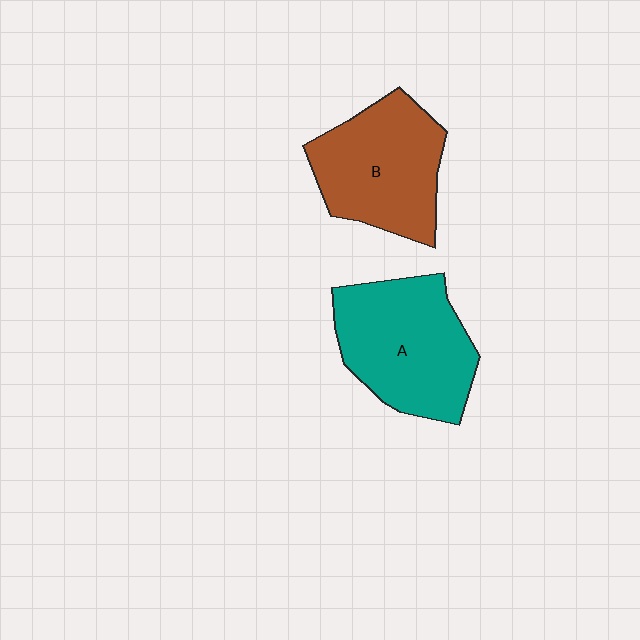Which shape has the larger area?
Shape A (teal).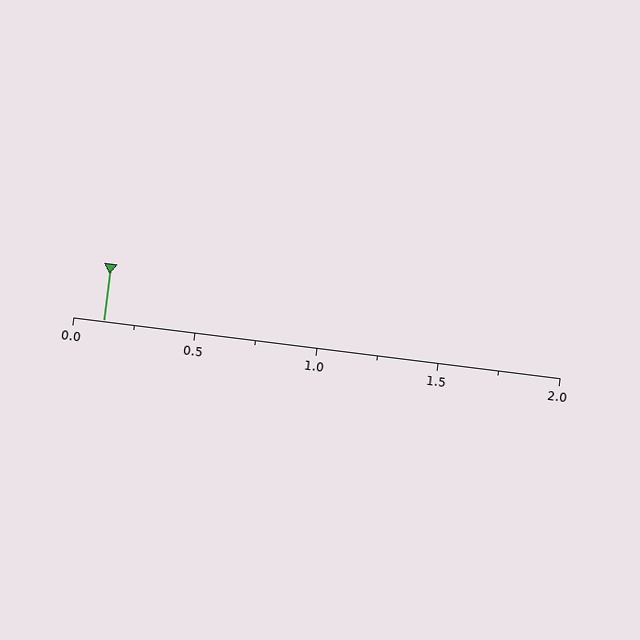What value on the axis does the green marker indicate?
The marker indicates approximately 0.12.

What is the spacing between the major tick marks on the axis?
The major ticks are spaced 0.5 apart.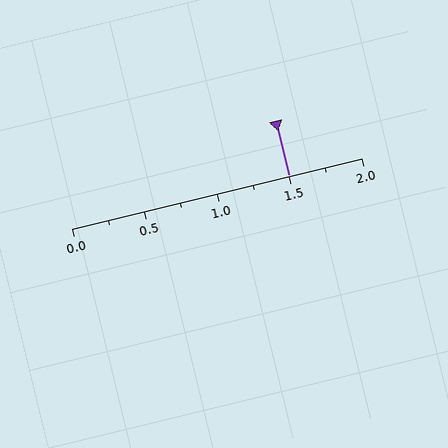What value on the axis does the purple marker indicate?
The marker indicates approximately 1.5.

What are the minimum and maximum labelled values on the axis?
The axis runs from 0.0 to 2.0.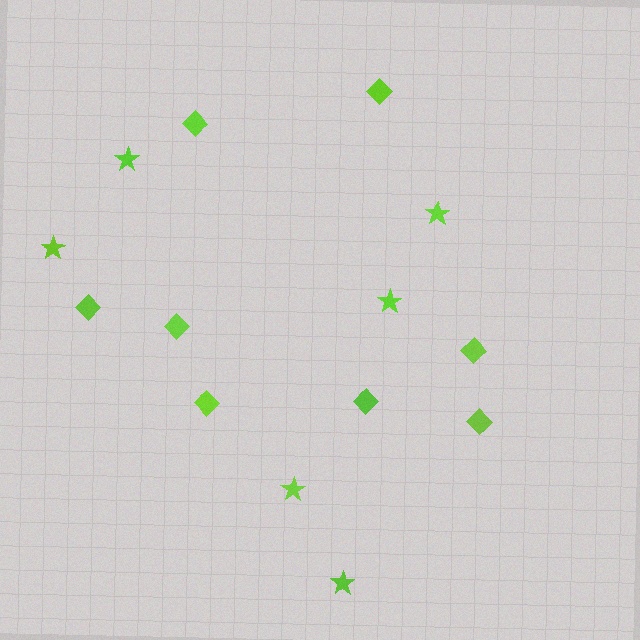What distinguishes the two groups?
There are 2 groups: one group of stars (6) and one group of diamonds (8).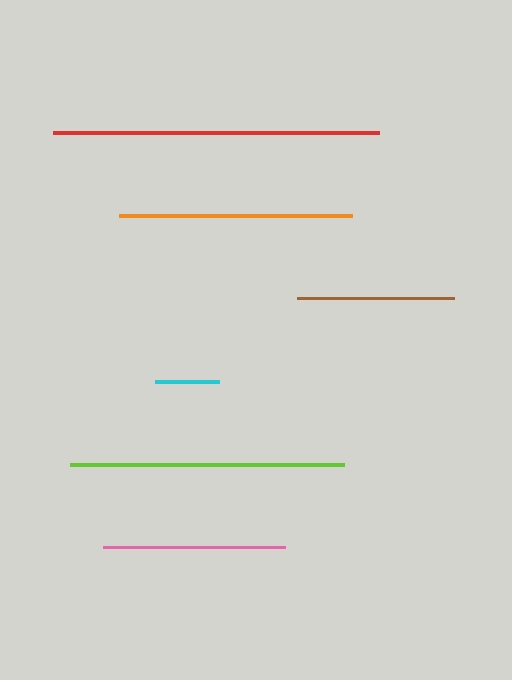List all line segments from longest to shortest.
From longest to shortest: red, lime, orange, pink, brown, cyan.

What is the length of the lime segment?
The lime segment is approximately 275 pixels long.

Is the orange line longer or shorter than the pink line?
The orange line is longer than the pink line.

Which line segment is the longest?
The red line is the longest at approximately 326 pixels.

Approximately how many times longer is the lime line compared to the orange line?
The lime line is approximately 1.2 times the length of the orange line.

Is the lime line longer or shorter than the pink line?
The lime line is longer than the pink line.